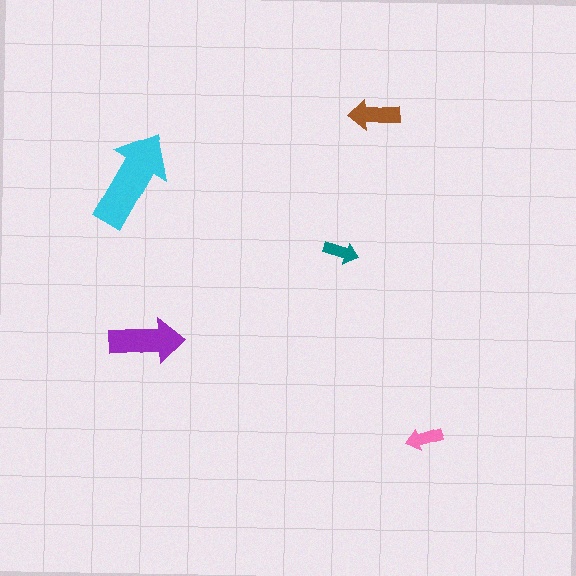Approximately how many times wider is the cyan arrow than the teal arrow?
About 3 times wider.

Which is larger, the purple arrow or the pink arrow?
The purple one.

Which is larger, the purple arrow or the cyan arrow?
The cyan one.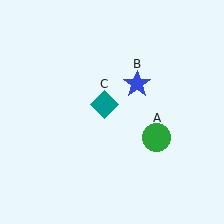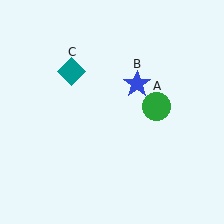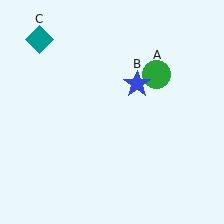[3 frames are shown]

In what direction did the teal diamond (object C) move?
The teal diamond (object C) moved up and to the left.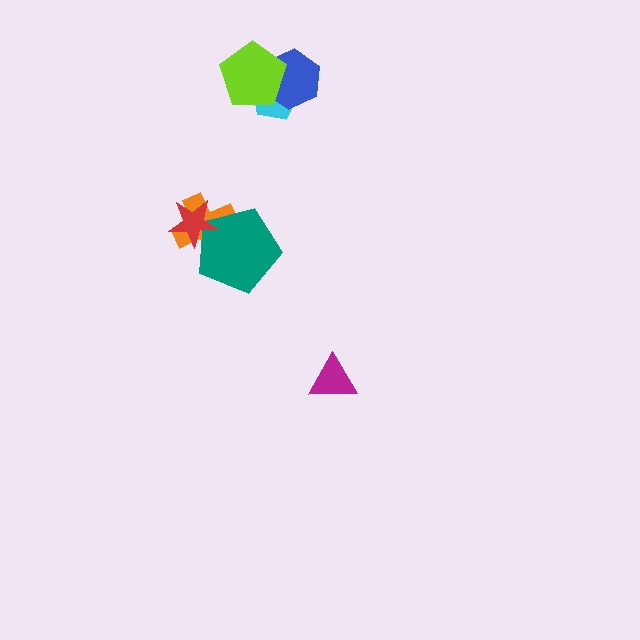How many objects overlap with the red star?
2 objects overlap with the red star.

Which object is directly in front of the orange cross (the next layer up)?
The teal pentagon is directly in front of the orange cross.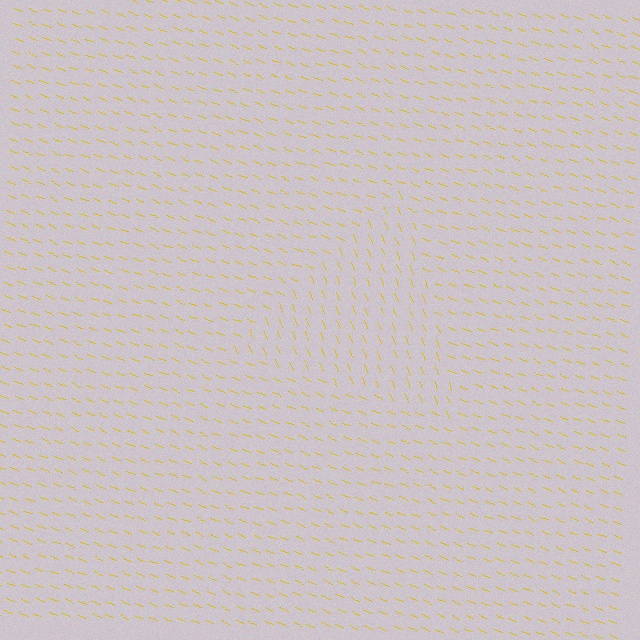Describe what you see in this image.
The image is filled with small yellow line segments. A triangle region in the image has lines oriented differently from the surrounding lines, creating a visible texture boundary.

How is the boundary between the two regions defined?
The boundary is defined purely by a change in line orientation (approximately 45 degrees difference). All lines are the same color and thickness.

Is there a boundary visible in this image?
Yes, there is a texture boundary formed by a change in line orientation.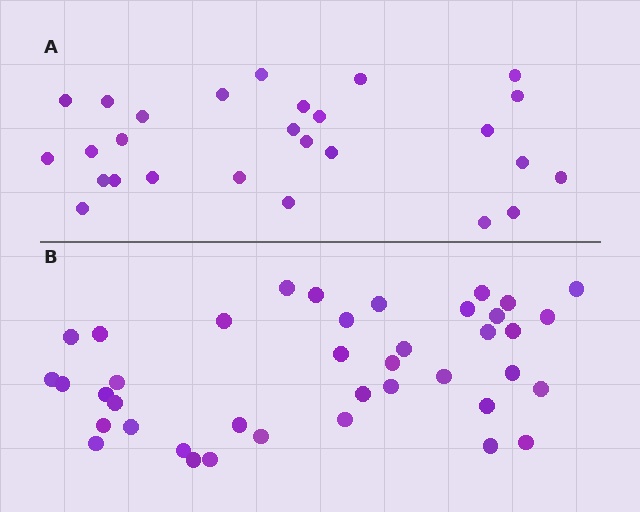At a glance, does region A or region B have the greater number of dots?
Region B (the bottom region) has more dots.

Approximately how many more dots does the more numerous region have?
Region B has approximately 15 more dots than region A.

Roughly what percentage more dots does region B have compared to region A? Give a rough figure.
About 50% more.